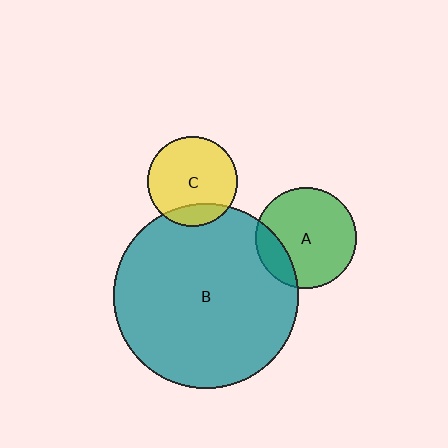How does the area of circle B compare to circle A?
Approximately 3.3 times.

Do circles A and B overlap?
Yes.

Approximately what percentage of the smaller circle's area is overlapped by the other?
Approximately 20%.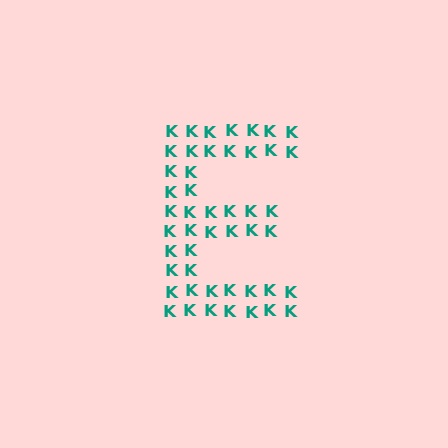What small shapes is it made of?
It is made of small letter K's.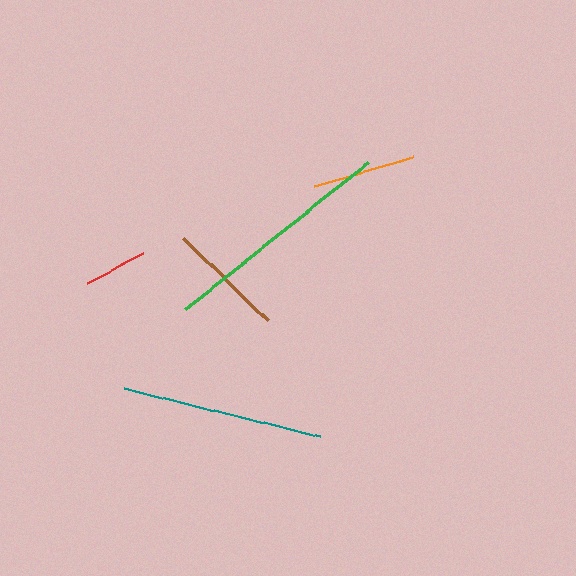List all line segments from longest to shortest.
From longest to shortest: green, teal, brown, orange, red.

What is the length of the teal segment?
The teal segment is approximately 202 pixels long.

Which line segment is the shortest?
The red line is the shortest at approximately 65 pixels.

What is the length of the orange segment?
The orange segment is approximately 104 pixels long.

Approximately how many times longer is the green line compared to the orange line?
The green line is approximately 2.2 times the length of the orange line.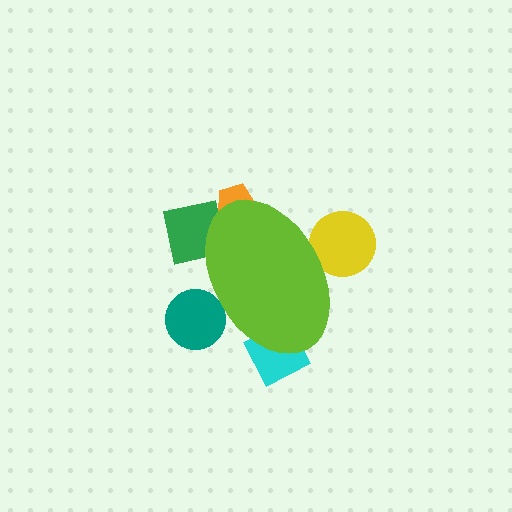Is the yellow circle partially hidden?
Yes, the yellow circle is partially hidden behind the lime ellipse.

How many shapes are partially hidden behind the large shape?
5 shapes are partially hidden.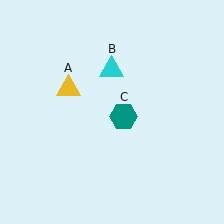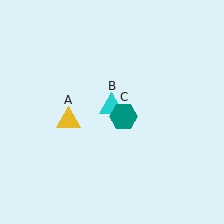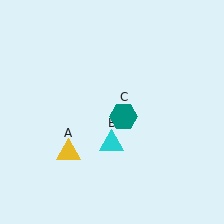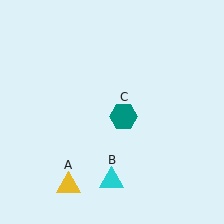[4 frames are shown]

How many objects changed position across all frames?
2 objects changed position: yellow triangle (object A), cyan triangle (object B).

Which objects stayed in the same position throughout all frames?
Teal hexagon (object C) remained stationary.